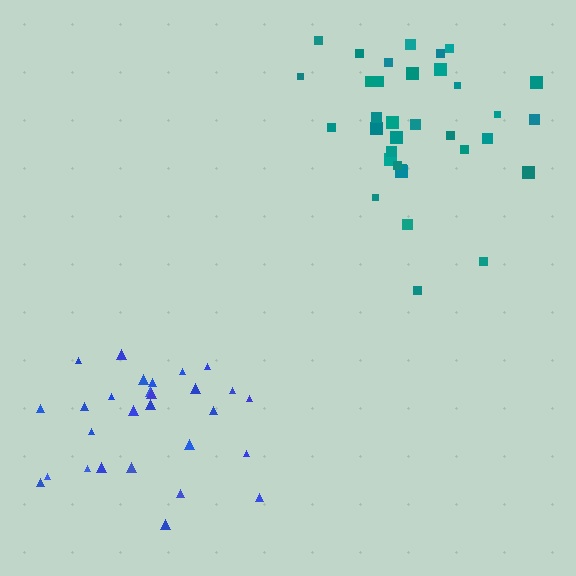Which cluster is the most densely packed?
Teal.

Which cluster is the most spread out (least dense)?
Blue.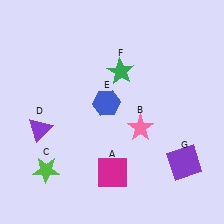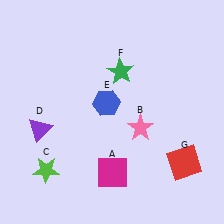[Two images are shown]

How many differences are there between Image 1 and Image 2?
There is 1 difference between the two images.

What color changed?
The square (G) changed from purple in Image 1 to red in Image 2.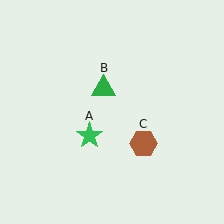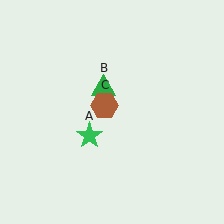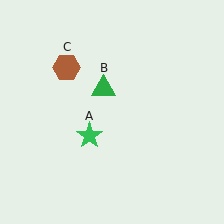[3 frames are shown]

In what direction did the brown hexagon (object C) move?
The brown hexagon (object C) moved up and to the left.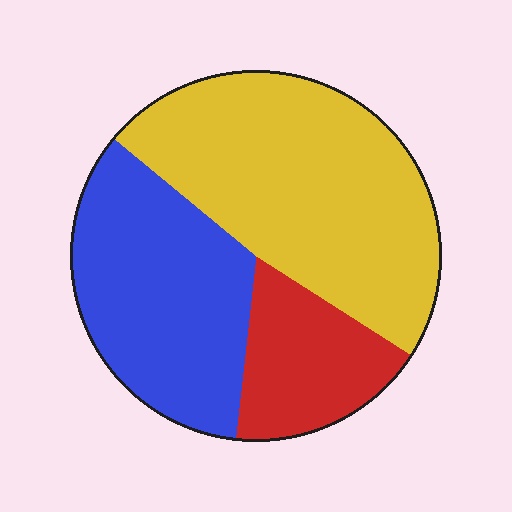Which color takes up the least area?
Red, at roughly 20%.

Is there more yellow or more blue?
Yellow.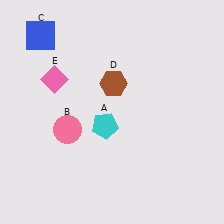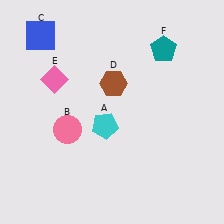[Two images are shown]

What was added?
A teal pentagon (F) was added in Image 2.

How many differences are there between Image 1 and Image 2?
There is 1 difference between the two images.